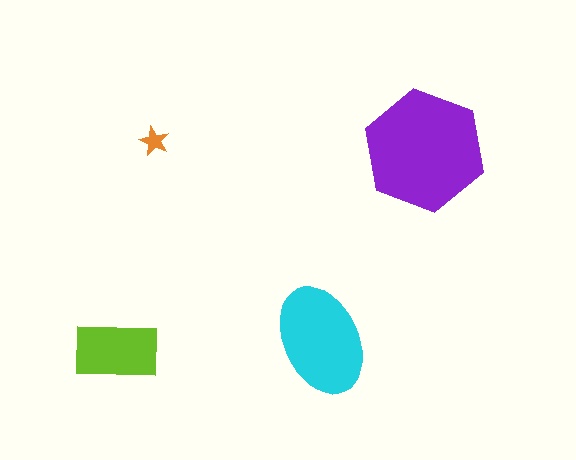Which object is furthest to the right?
The purple hexagon is rightmost.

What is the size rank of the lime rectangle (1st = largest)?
3rd.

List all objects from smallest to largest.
The orange star, the lime rectangle, the cyan ellipse, the purple hexagon.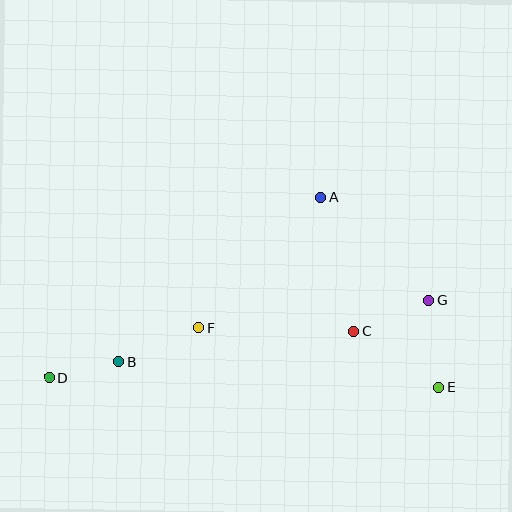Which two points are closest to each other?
Points B and D are closest to each other.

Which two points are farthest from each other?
Points D and E are farthest from each other.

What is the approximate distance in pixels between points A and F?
The distance between A and F is approximately 179 pixels.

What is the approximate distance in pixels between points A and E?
The distance between A and E is approximately 224 pixels.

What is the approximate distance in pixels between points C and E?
The distance between C and E is approximately 102 pixels.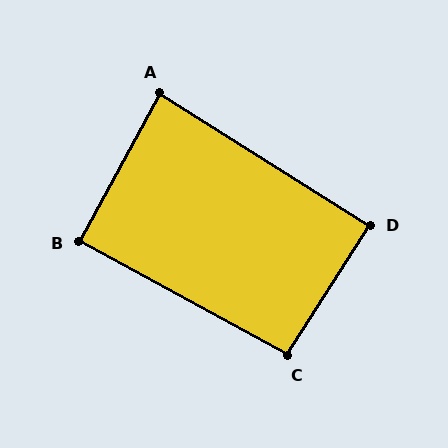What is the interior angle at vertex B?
Approximately 90 degrees (approximately right).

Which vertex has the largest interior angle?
C, at approximately 94 degrees.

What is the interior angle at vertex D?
Approximately 90 degrees (approximately right).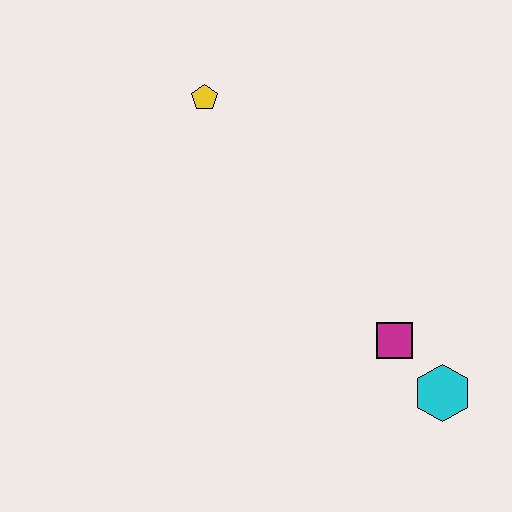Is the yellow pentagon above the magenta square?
Yes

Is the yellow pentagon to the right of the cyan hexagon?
No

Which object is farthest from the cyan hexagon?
The yellow pentagon is farthest from the cyan hexagon.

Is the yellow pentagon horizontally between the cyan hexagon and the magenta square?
No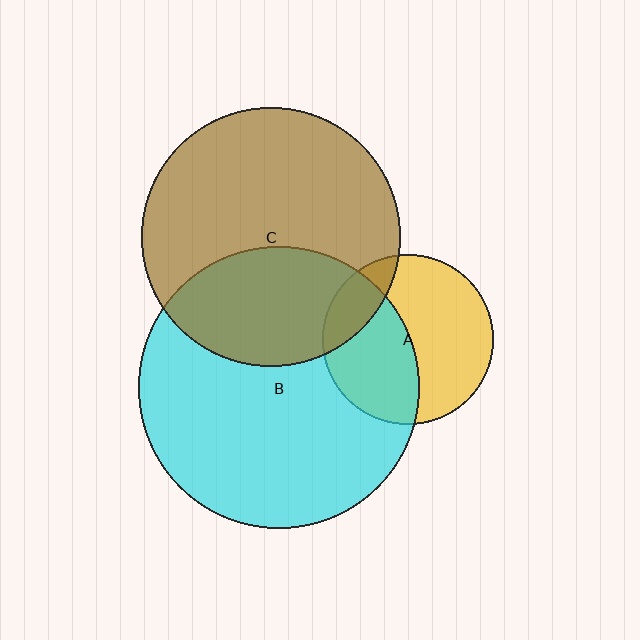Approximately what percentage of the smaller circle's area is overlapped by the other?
Approximately 15%.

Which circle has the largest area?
Circle B (cyan).